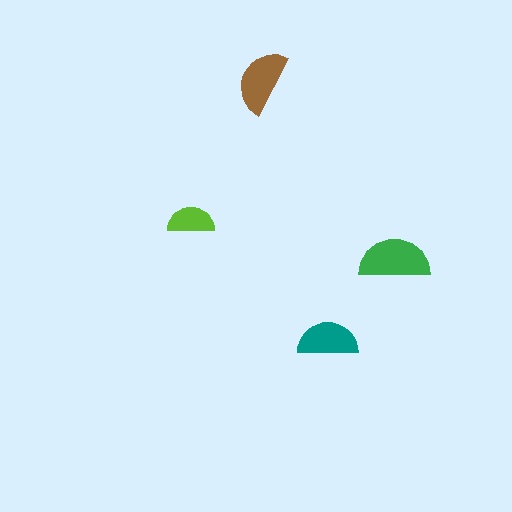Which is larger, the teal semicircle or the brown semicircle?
The brown one.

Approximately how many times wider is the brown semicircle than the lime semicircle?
About 1.5 times wider.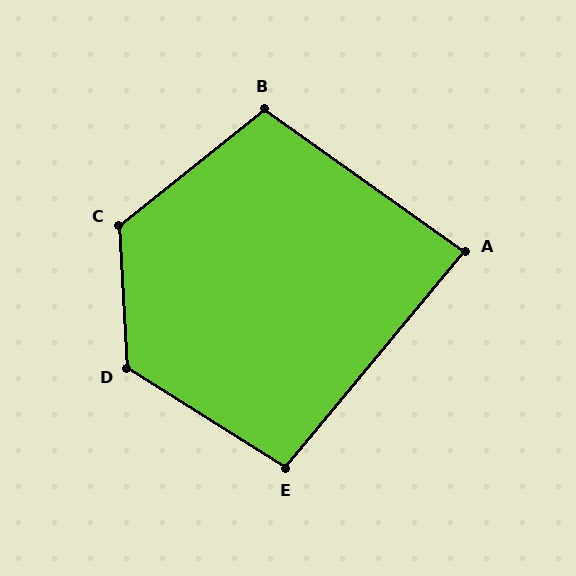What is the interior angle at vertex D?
Approximately 125 degrees (obtuse).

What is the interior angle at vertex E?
Approximately 97 degrees (obtuse).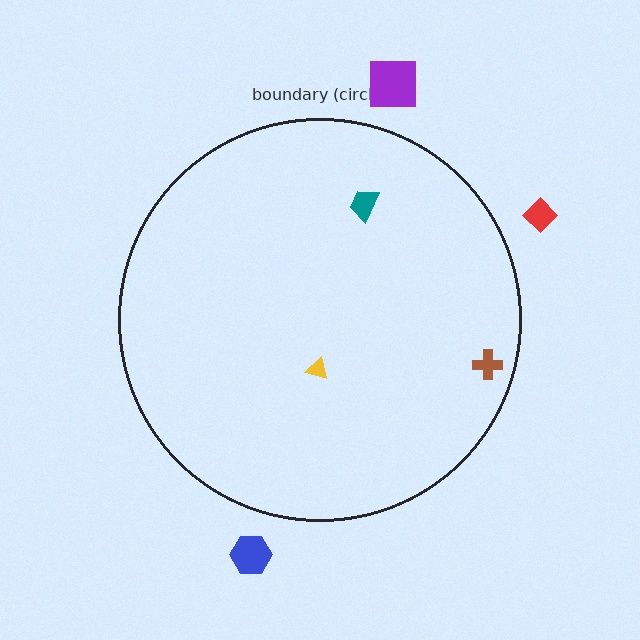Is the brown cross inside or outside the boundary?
Inside.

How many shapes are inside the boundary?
3 inside, 3 outside.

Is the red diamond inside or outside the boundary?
Outside.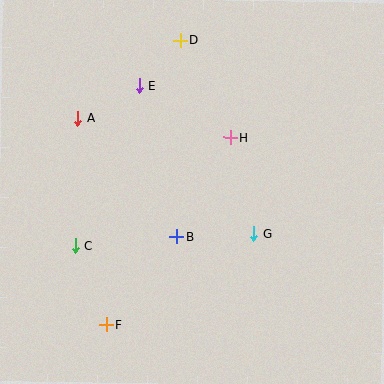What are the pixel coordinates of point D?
Point D is at (181, 40).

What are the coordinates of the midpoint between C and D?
The midpoint between C and D is at (128, 143).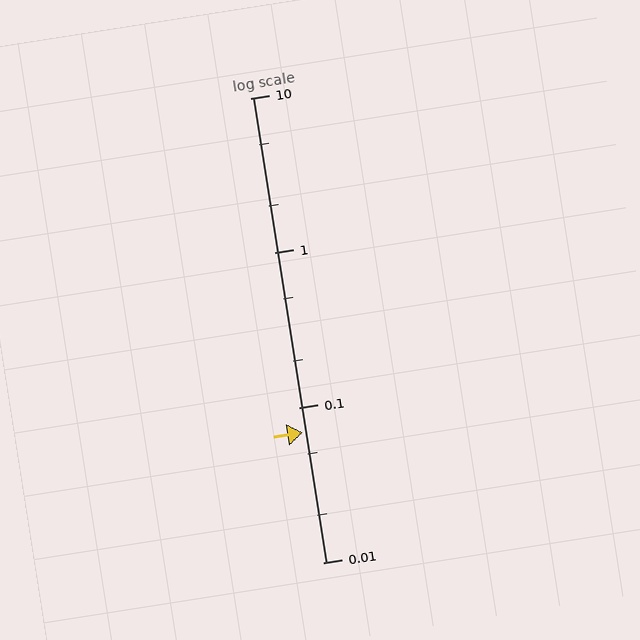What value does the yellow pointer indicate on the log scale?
The pointer indicates approximately 0.069.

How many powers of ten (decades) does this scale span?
The scale spans 3 decades, from 0.01 to 10.